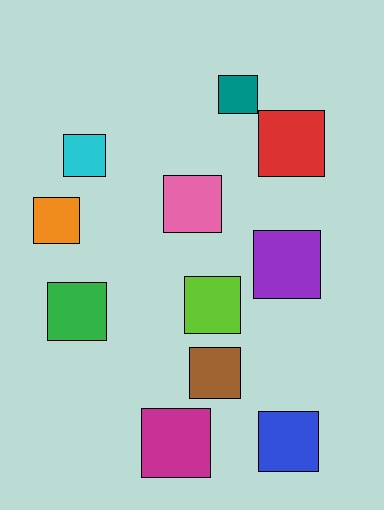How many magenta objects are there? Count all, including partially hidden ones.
There is 1 magenta object.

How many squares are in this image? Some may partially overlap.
There are 11 squares.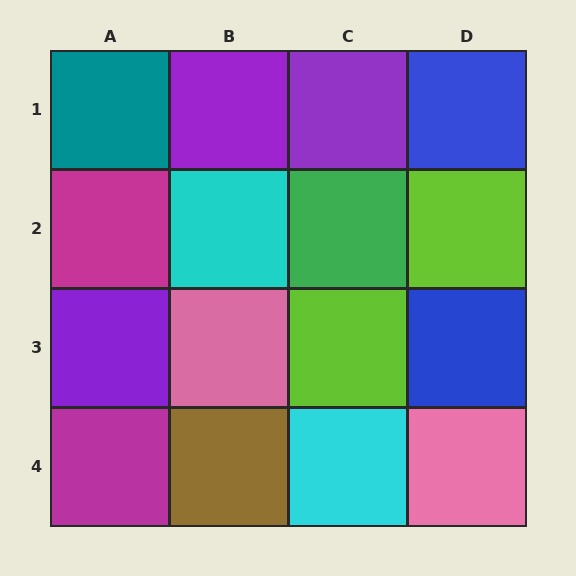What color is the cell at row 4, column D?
Pink.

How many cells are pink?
2 cells are pink.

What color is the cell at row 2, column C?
Green.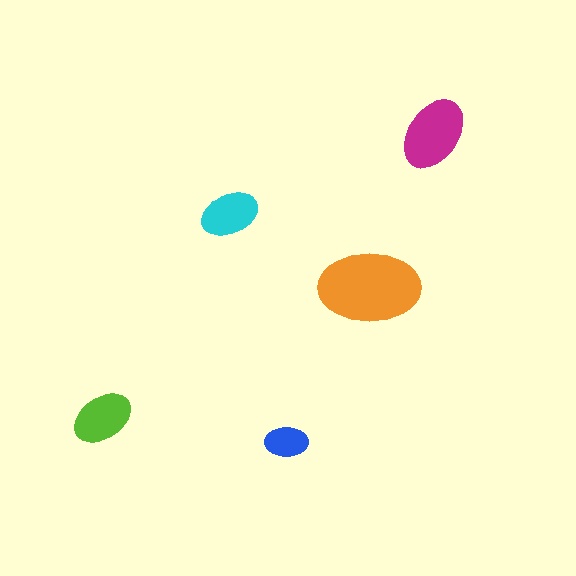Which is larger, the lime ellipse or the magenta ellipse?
The magenta one.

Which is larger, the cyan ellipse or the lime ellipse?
The lime one.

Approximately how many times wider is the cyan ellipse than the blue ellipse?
About 1.5 times wider.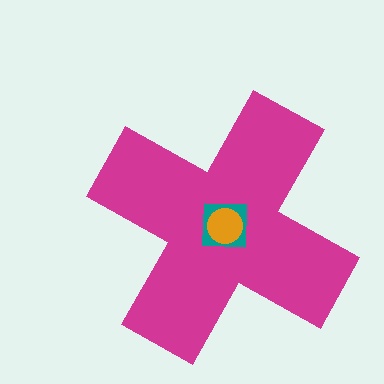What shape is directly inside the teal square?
The orange circle.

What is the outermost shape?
The magenta cross.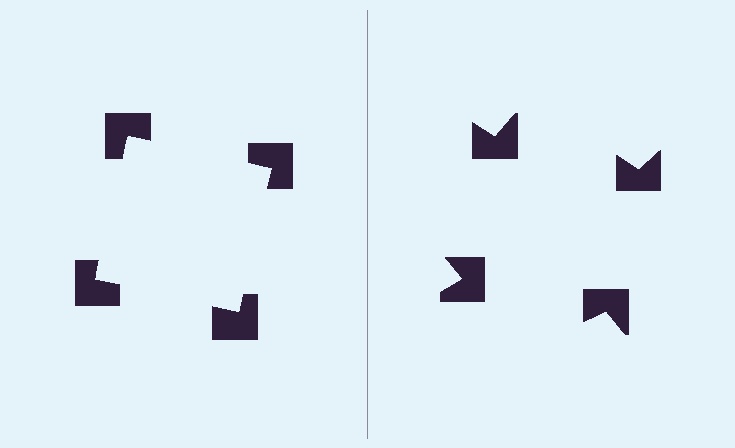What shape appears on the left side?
An illusory square.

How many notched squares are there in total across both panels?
8 — 4 on each side.